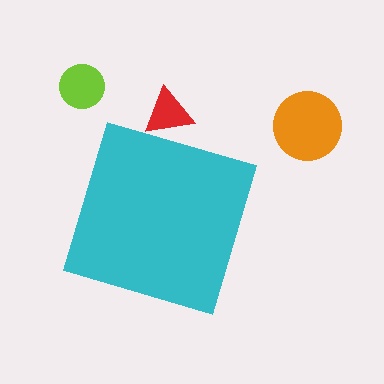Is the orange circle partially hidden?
No, the orange circle is fully visible.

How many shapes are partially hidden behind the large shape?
1 shape is partially hidden.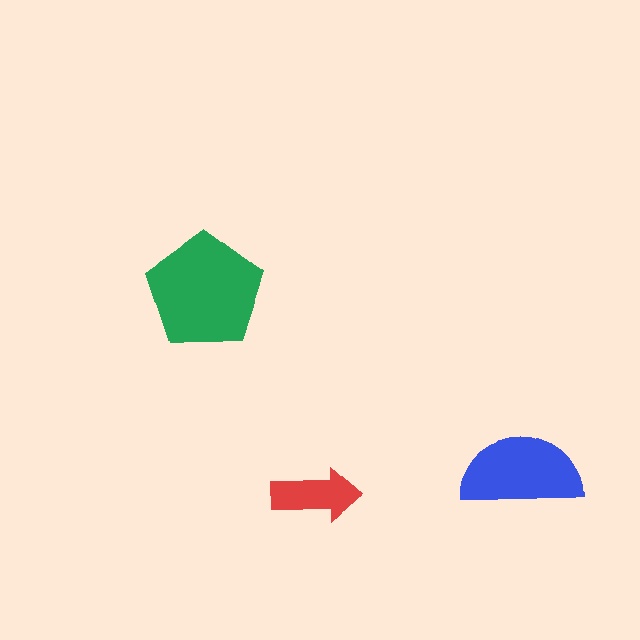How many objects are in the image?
There are 3 objects in the image.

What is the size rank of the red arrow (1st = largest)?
3rd.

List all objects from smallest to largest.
The red arrow, the blue semicircle, the green pentagon.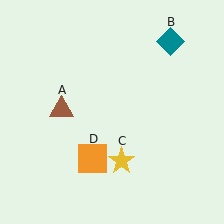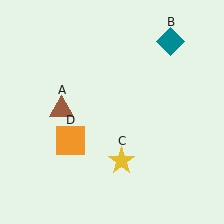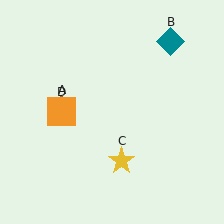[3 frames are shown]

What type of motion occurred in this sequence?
The orange square (object D) rotated clockwise around the center of the scene.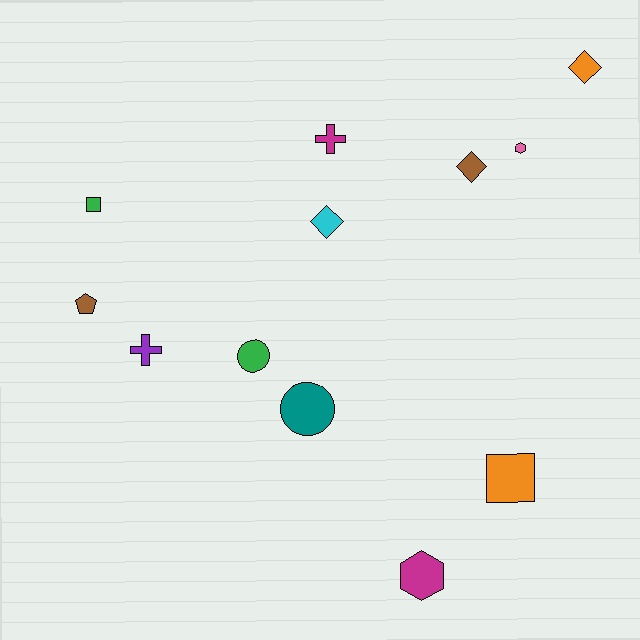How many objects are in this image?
There are 12 objects.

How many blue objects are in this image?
There are no blue objects.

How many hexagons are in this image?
There are 2 hexagons.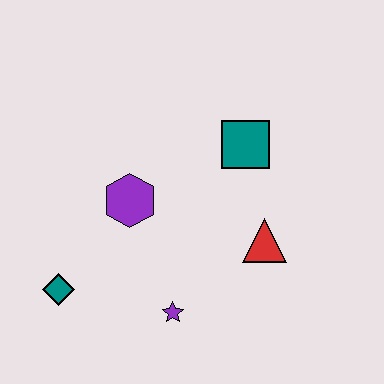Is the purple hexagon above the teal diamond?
Yes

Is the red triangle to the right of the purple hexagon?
Yes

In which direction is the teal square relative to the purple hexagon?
The teal square is to the right of the purple hexagon.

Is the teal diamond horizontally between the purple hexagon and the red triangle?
No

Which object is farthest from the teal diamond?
The teal square is farthest from the teal diamond.